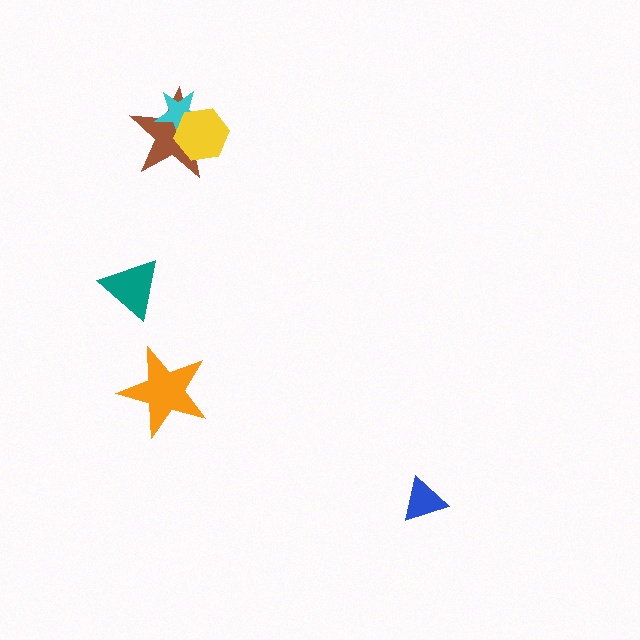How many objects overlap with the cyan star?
2 objects overlap with the cyan star.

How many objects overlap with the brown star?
2 objects overlap with the brown star.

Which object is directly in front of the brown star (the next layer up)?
The cyan star is directly in front of the brown star.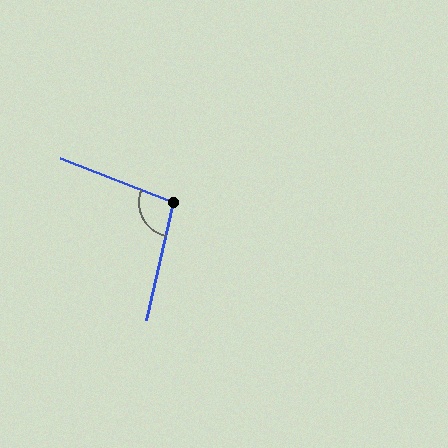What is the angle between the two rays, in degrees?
Approximately 98 degrees.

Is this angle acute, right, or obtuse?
It is obtuse.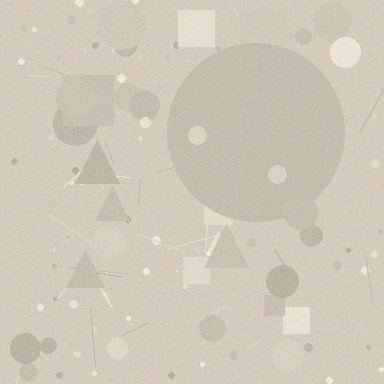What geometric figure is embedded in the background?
A circle is embedded in the background.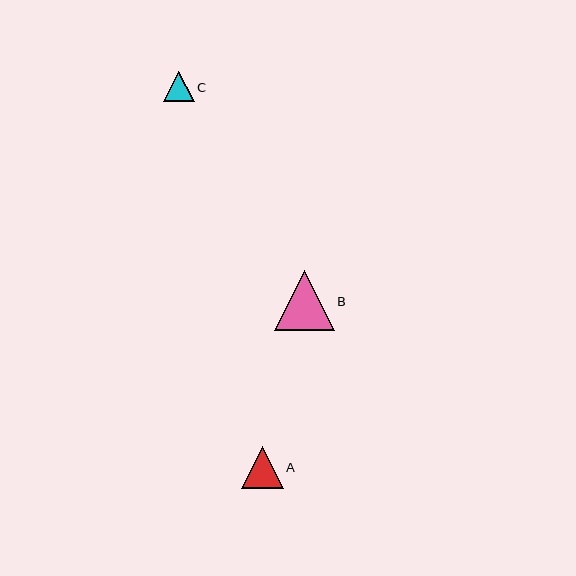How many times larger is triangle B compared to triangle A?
Triangle B is approximately 1.4 times the size of triangle A.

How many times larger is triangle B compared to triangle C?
Triangle B is approximately 2.0 times the size of triangle C.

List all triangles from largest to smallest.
From largest to smallest: B, A, C.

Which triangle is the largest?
Triangle B is the largest with a size of approximately 60 pixels.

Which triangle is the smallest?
Triangle C is the smallest with a size of approximately 30 pixels.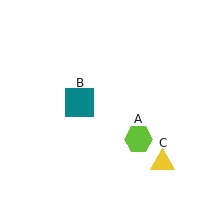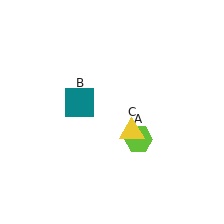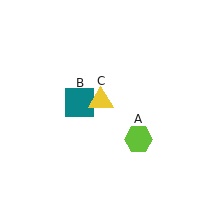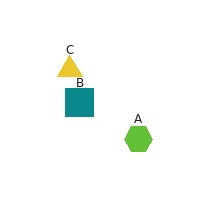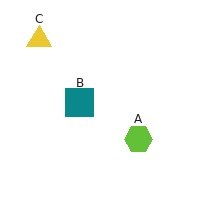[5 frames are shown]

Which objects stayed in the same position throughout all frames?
Lime hexagon (object A) and teal square (object B) remained stationary.